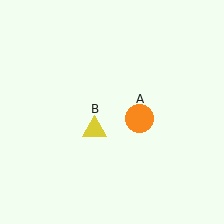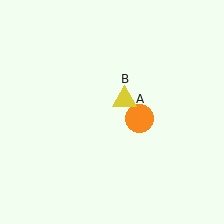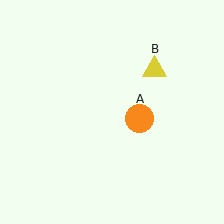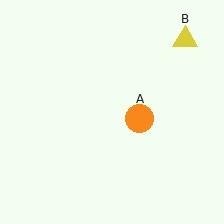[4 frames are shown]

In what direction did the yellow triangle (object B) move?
The yellow triangle (object B) moved up and to the right.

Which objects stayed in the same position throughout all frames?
Orange circle (object A) remained stationary.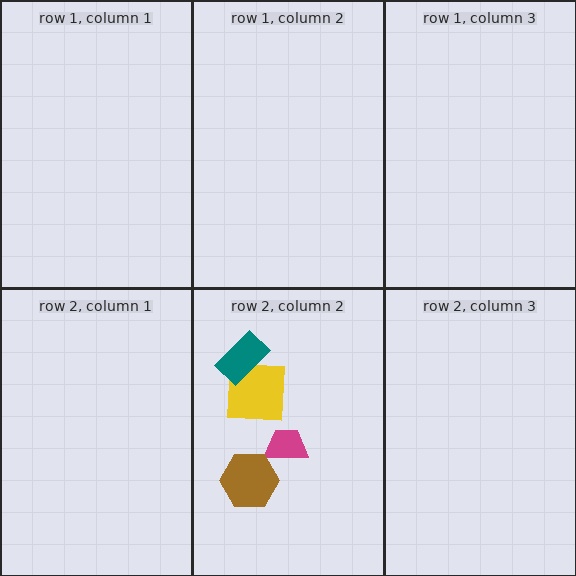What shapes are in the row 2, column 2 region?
The yellow square, the magenta trapezoid, the brown hexagon, the teal rectangle.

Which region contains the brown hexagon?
The row 2, column 2 region.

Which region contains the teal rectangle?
The row 2, column 2 region.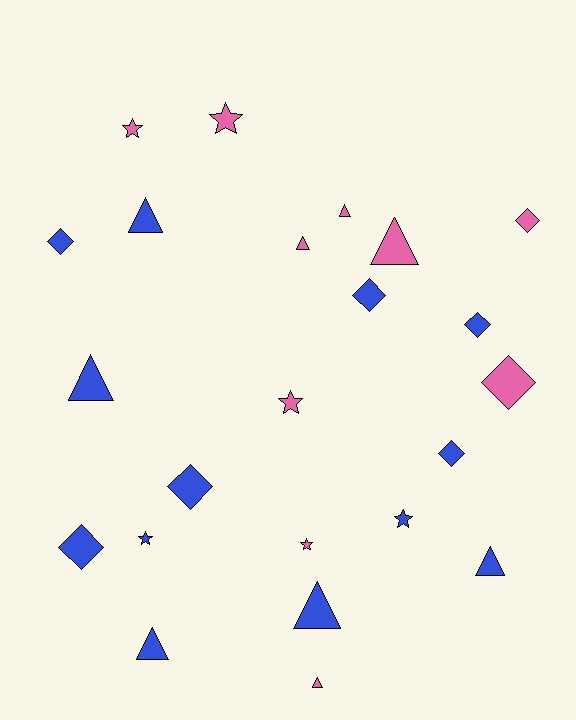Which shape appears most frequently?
Triangle, with 9 objects.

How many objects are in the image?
There are 23 objects.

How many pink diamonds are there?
There are 2 pink diamonds.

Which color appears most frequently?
Blue, with 13 objects.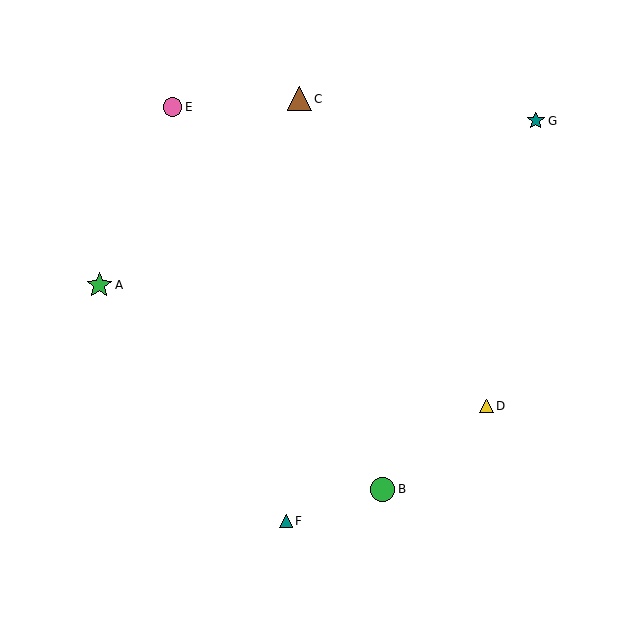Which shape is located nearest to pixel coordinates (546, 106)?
The teal star (labeled G) at (536, 121) is nearest to that location.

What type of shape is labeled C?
Shape C is a brown triangle.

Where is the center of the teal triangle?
The center of the teal triangle is at (286, 521).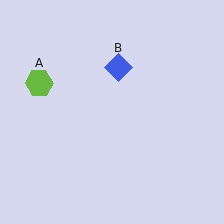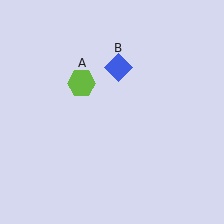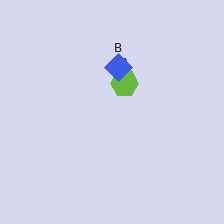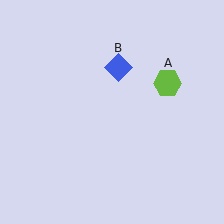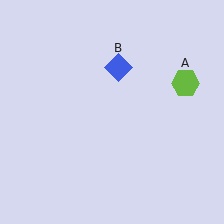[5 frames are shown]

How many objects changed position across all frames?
1 object changed position: lime hexagon (object A).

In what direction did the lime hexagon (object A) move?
The lime hexagon (object A) moved right.